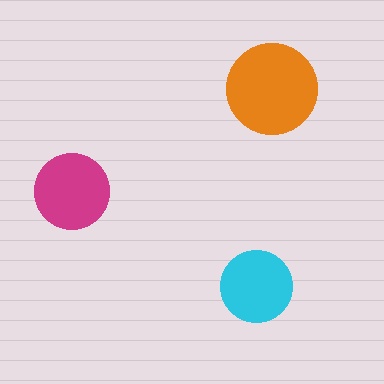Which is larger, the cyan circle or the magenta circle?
The magenta one.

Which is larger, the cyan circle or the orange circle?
The orange one.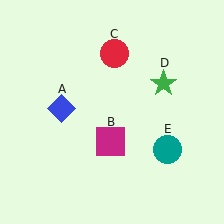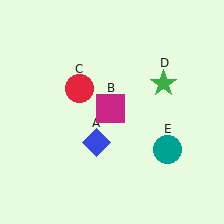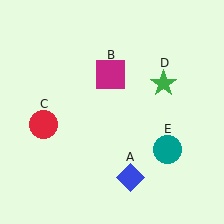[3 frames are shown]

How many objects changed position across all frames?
3 objects changed position: blue diamond (object A), magenta square (object B), red circle (object C).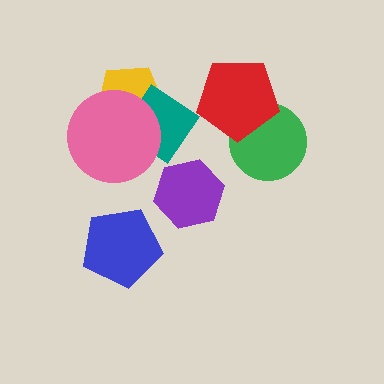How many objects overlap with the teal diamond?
2 objects overlap with the teal diamond.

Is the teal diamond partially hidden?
Yes, it is partially covered by another shape.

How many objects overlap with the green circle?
1 object overlaps with the green circle.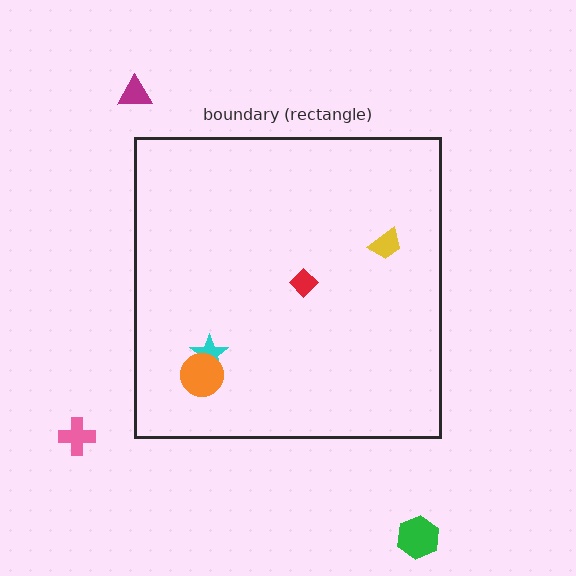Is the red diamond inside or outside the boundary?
Inside.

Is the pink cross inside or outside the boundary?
Outside.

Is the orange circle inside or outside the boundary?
Inside.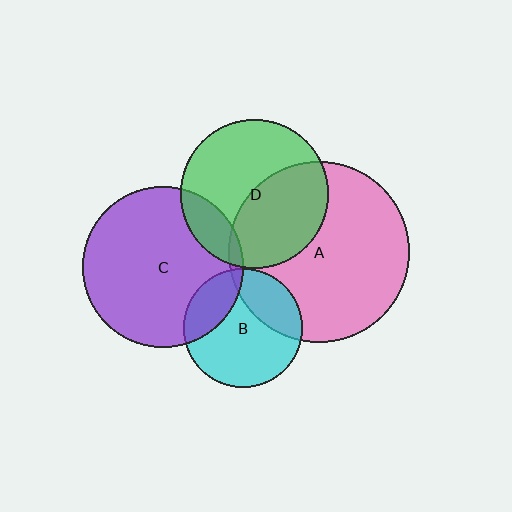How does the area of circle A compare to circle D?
Approximately 1.5 times.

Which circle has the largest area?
Circle A (pink).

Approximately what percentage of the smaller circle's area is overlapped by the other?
Approximately 25%.